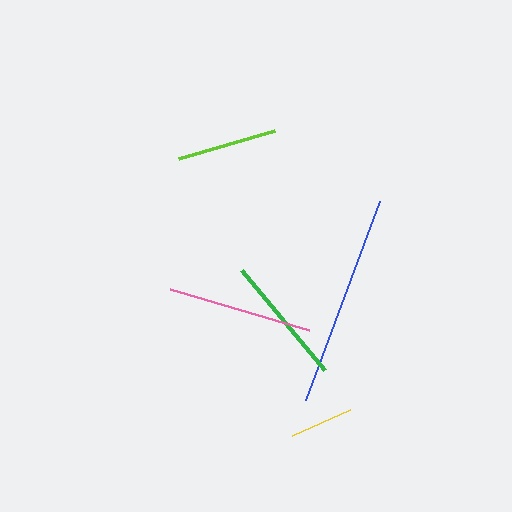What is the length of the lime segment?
The lime segment is approximately 100 pixels long.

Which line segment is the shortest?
The yellow line is the shortest at approximately 63 pixels.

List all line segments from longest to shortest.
From longest to shortest: blue, pink, green, lime, yellow.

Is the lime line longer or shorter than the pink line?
The pink line is longer than the lime line.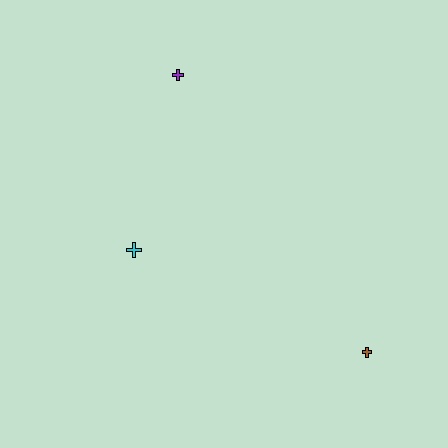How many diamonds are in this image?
There are no diamonds.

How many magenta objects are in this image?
There are no magenta objects.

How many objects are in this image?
There are 3 objects.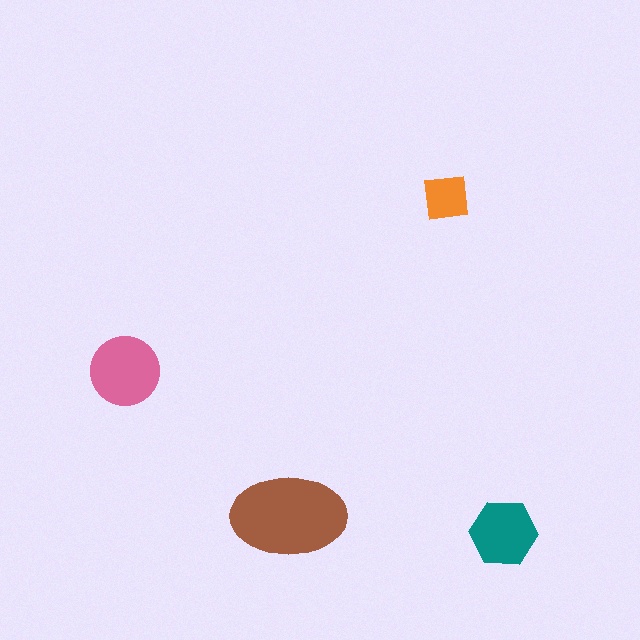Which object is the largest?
The brown ellipse.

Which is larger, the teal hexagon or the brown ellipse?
The brown ellipse.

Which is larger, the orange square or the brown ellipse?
The brown ellipse.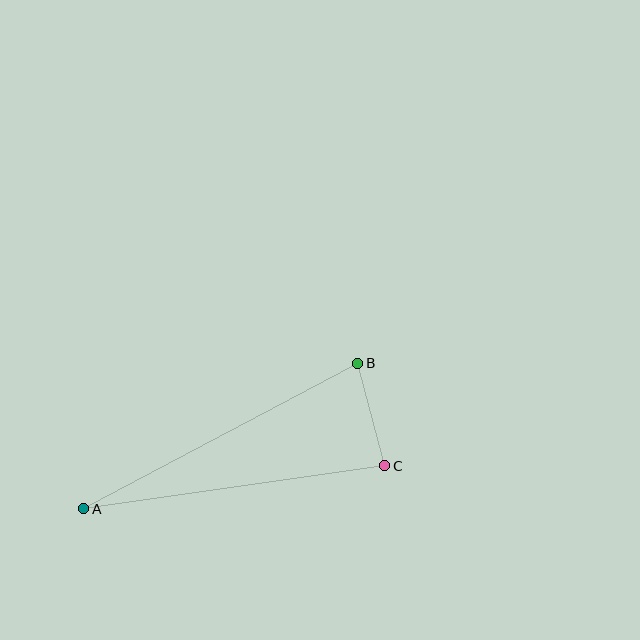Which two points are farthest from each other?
Points A and B are farthest from each other.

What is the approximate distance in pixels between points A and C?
The distance between A and C is approximately 304 pixels.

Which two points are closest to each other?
Points B and C are closest to each other.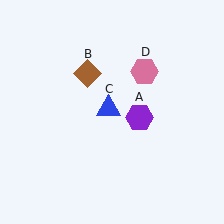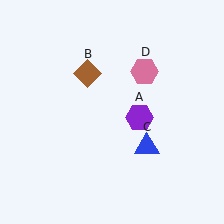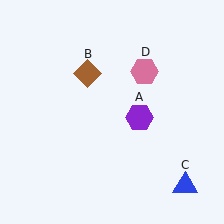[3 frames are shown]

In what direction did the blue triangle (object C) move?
The blue triangle (object C) moved down and to the right.